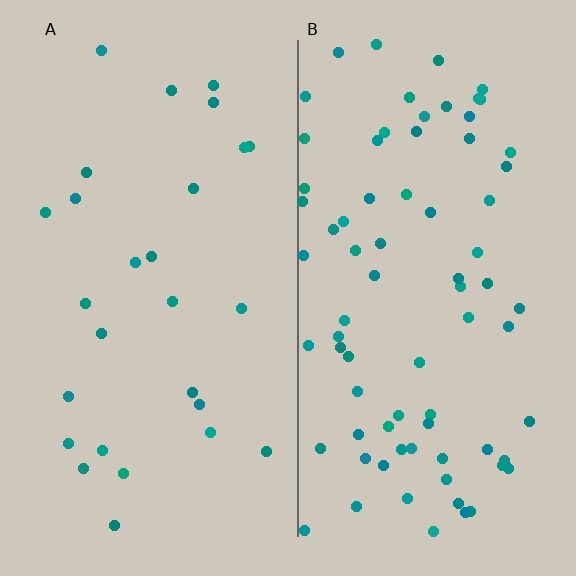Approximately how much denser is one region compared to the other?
Approximately 2.8× — region B over region A.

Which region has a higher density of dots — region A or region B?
B (the right).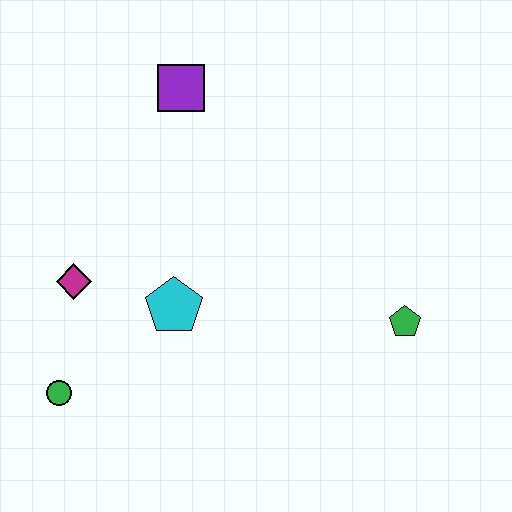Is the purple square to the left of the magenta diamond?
No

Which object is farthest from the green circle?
The green pentagon is farthest from the green circle.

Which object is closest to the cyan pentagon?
The magenta diamond is closest to the cyan pentagon.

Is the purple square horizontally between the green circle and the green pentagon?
Yes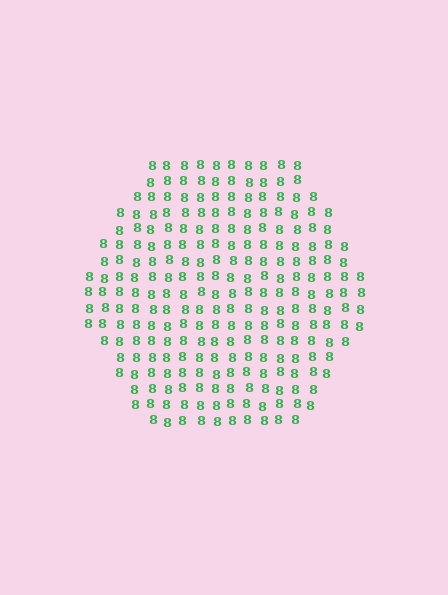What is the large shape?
The large shape is a hexagon.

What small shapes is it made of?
It is made of small digit 8's.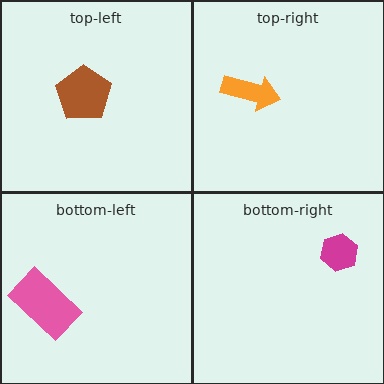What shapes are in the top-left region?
The brown pentagon.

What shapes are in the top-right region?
The orange arrow.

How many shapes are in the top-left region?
1.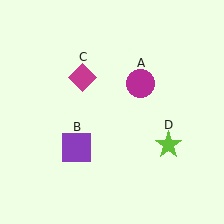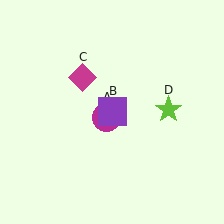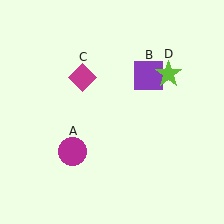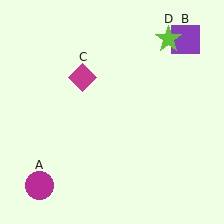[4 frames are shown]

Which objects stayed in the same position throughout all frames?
Magenta diamond (object C) remained stationary.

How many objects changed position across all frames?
3 objects changed position: magenta circle (object A), purple square (object B), lime star (object D).